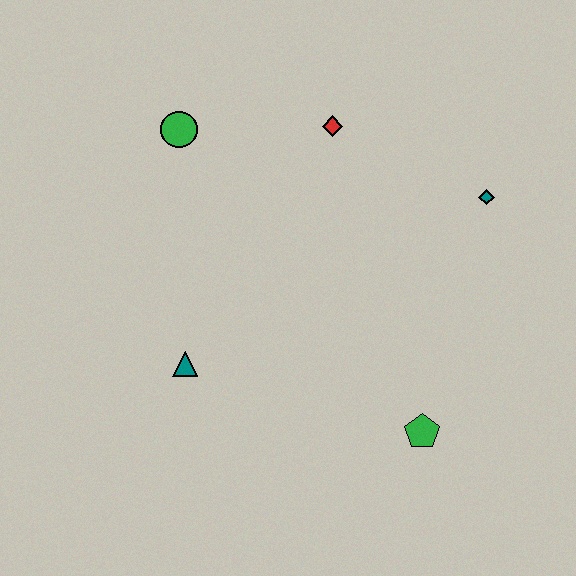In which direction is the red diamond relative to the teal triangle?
The red diamond is above the teal triangle.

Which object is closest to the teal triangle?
The green circle is closest to the teal triangle.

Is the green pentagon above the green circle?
No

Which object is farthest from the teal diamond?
The teal triangle is farthest from the teal diamond.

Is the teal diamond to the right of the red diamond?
Yes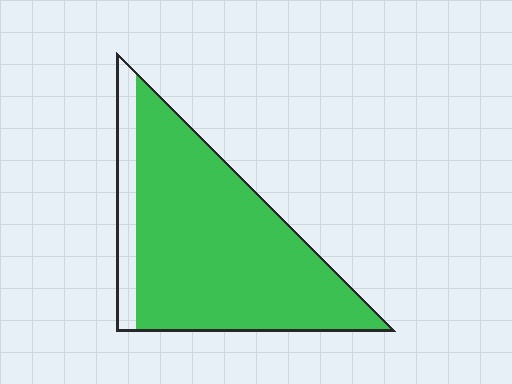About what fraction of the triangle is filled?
About seven eighths (7/8).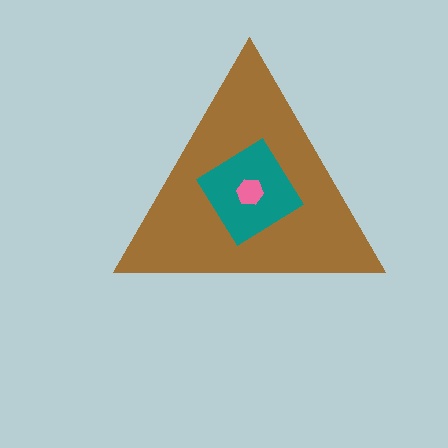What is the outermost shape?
The brown triangle.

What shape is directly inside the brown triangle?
The teal diamond.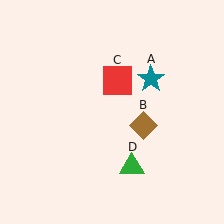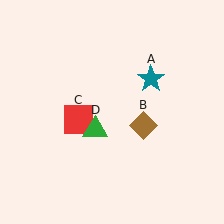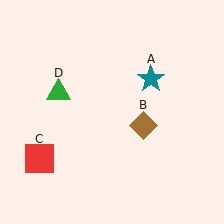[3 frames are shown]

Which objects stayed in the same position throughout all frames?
Teal star (object A) and brown diamond (object B) remained stationary.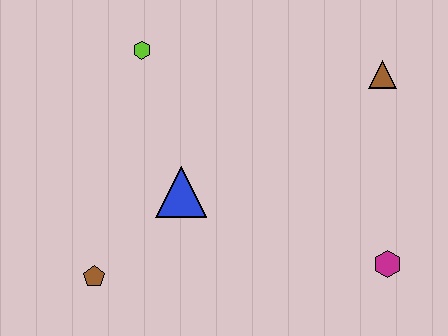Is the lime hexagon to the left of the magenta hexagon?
Yes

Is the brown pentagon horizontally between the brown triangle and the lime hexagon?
No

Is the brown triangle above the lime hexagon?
No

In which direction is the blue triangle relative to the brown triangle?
The blue triangle is to the left of the brown triangle.